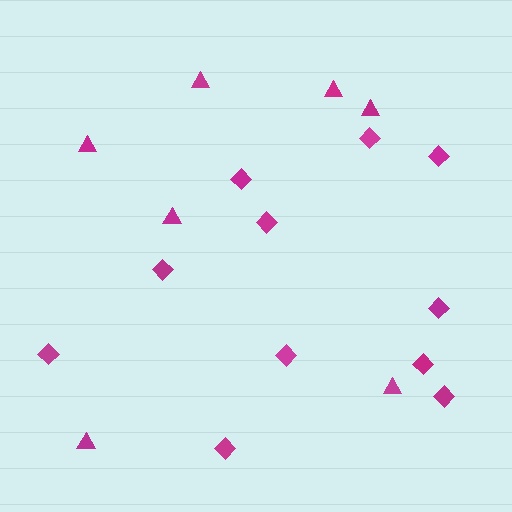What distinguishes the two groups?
There are 2 groups: one group of diamonds (11) and one group of triangles (7).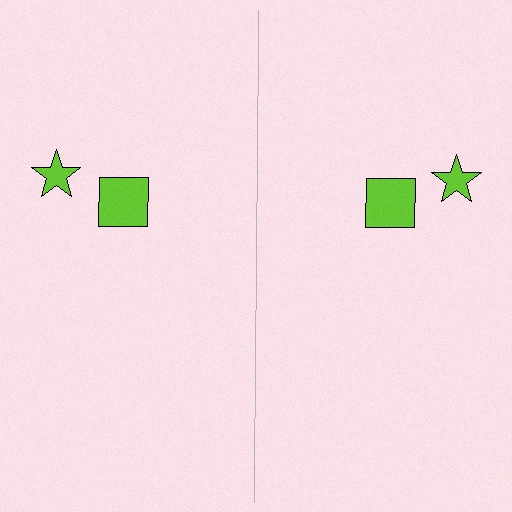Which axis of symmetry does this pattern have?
The pattern has a vertical axis of symmetry running through the center of the image.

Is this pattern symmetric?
Yes, this pattern has bilateral (reflection) symmetry.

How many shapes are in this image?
There are 4 shapes in this image.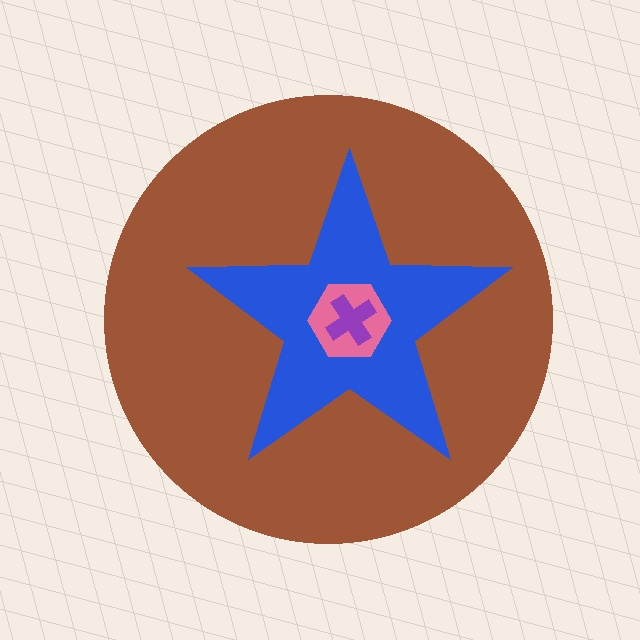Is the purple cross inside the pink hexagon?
Yes.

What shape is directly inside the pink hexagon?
The purple cross.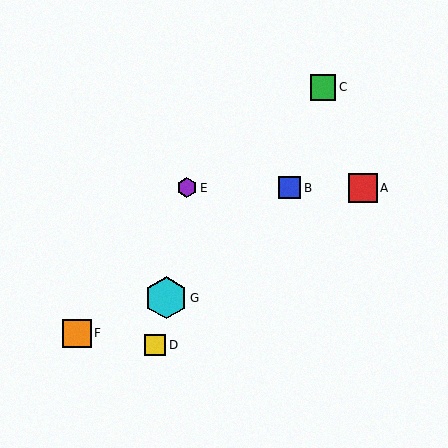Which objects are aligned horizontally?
Objects A, B, E are aligned horizontally.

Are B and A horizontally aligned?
Yes, both are at y≈188.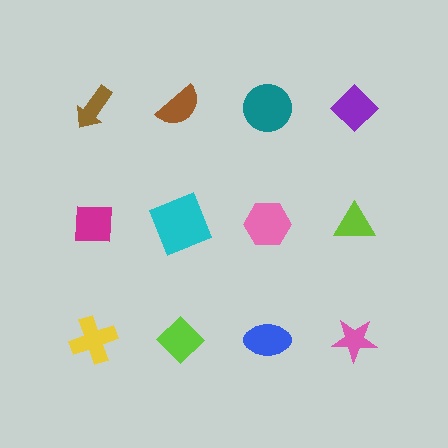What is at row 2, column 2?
A cyan square.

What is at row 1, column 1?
A brown arrow.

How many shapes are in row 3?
4 shapes.